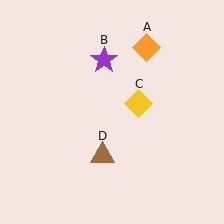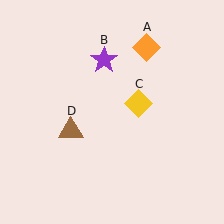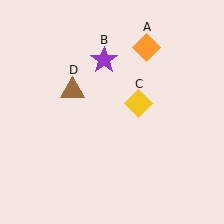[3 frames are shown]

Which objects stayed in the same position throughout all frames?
Orange diamond (object A) and purple star (object B) and yellow diamond (object C) remained stationary.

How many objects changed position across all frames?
1 object changed position: brown triangle (object D).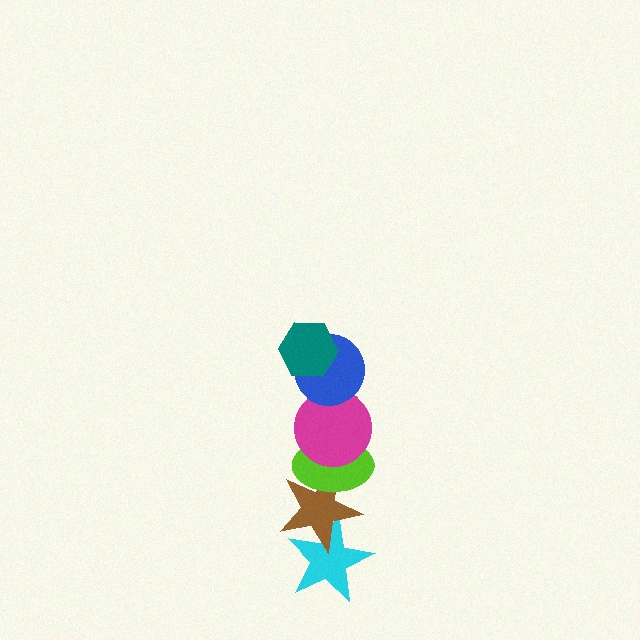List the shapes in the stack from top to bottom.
From top to bottom: the teal hexagon, the blue circle, the magenta circle, the lime ellipse, the brown star, the cyan star.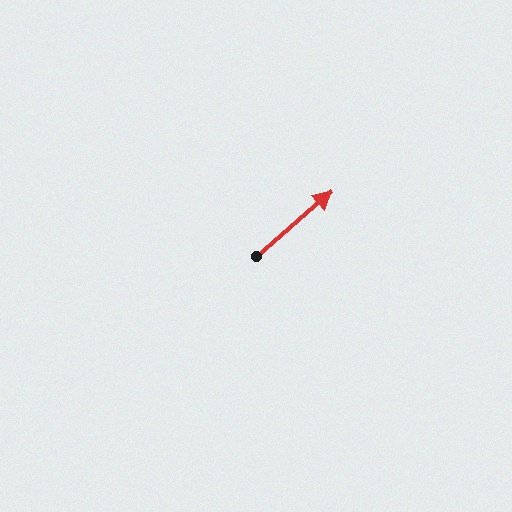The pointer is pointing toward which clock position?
Roughly 2 o'clock.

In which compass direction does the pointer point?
Northeast.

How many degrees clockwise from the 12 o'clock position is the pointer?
Approximately 49 degrees.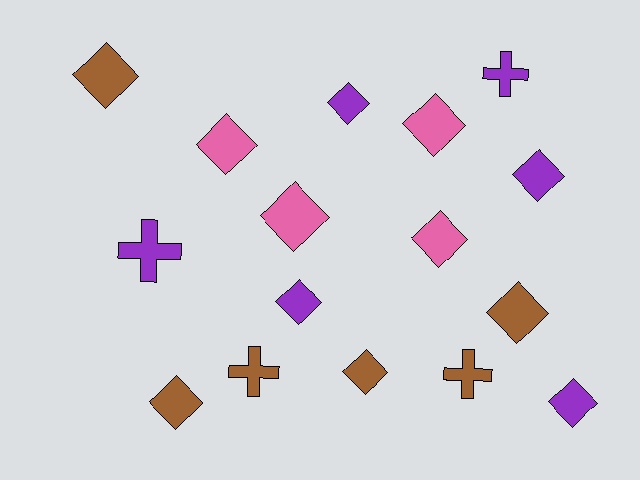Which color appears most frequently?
Brown, with 6 objects.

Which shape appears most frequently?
Diamond, with 12 objects.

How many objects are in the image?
There are 16 objects.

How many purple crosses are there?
There are 2 purple crosses.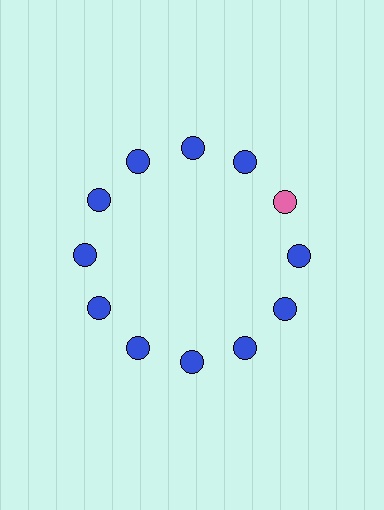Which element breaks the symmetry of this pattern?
The pink circle at roughly the 2 o'clock position breaks the symmetry. All other shapes are blue circles.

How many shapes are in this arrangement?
There are 12 shapes arranged in a ring pattern.